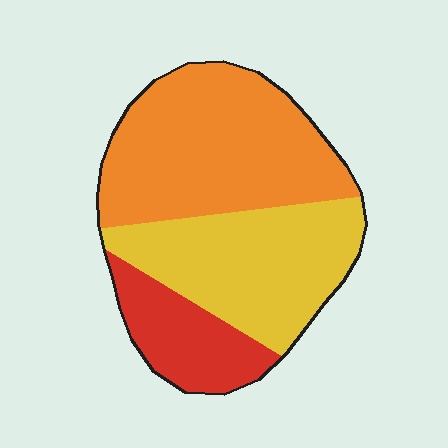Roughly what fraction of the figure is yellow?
Yellow covers around 35% of the figure.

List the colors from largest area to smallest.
From largest to smallest: orange, yellow, red.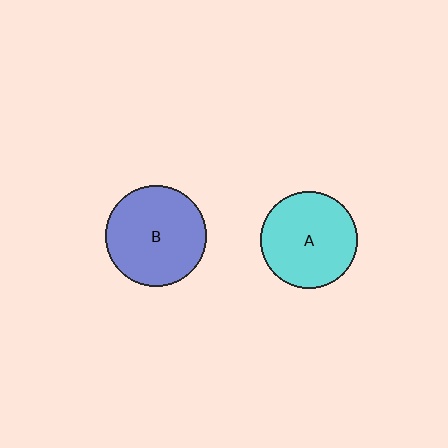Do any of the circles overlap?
No, none of the circles overlap.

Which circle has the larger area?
Circle B (blue).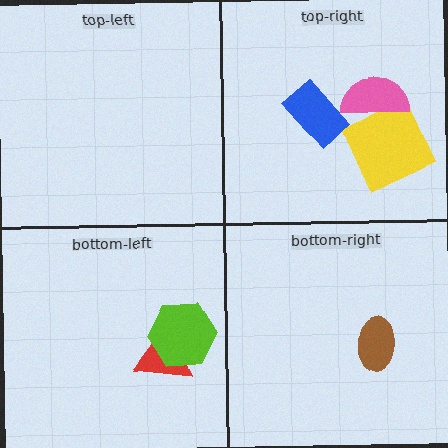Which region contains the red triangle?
The bottom-left region.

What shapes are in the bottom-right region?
The brown ellipse.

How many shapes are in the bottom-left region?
2.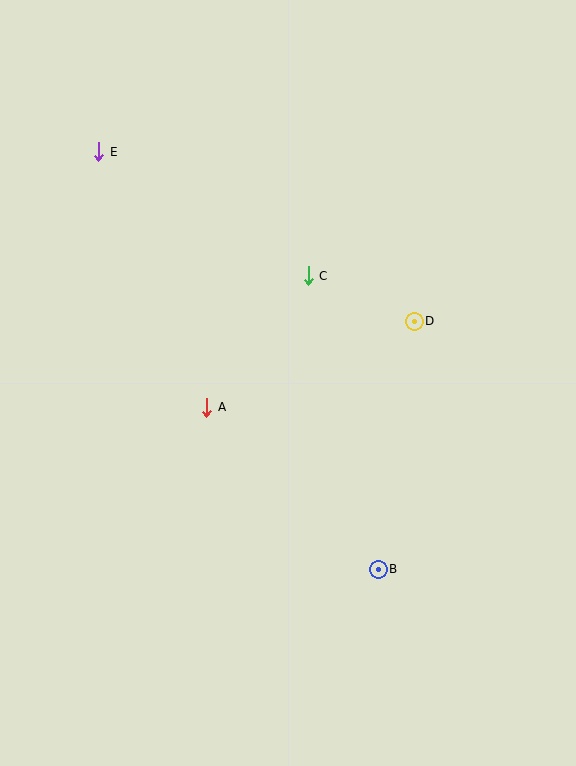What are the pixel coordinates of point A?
Point A is at (207, 407).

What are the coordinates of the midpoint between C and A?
The midpoint between C and A is at (257, 341).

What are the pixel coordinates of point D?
Point D is at (414, 321).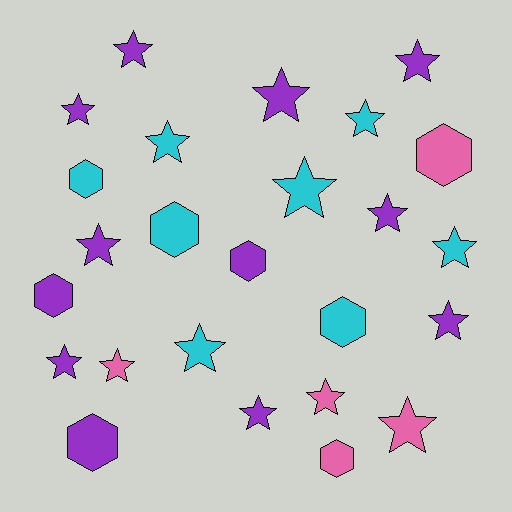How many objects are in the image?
There are 25 objects.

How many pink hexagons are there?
There are 2 pink hexagons.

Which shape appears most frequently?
Star, with 17 objects.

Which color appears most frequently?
Purple, with 12 objects.